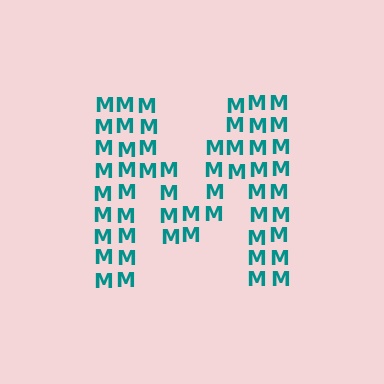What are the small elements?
The small elements are letter M's.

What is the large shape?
The large shape is the letter M.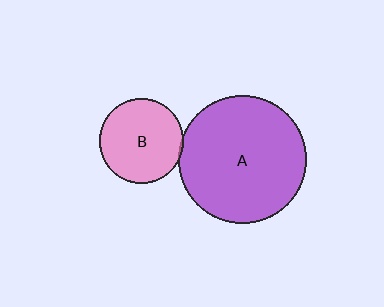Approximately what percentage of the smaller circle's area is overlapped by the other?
Approximately 5%.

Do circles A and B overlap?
Yes.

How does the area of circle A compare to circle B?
Approximately 2.3 times.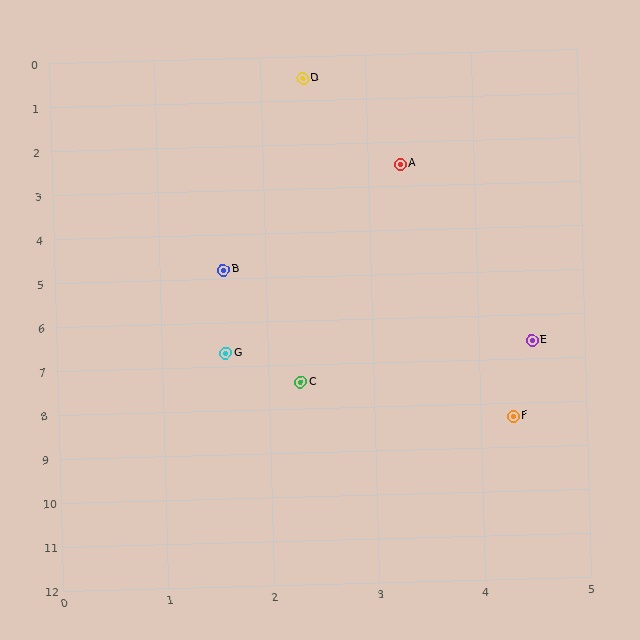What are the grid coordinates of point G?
Point G is at approximately (1.6, 6.7).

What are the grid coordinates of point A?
Point A is at approximately (3.3, 2.5).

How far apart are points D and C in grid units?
Points D and C are about 6.9 grid units apart.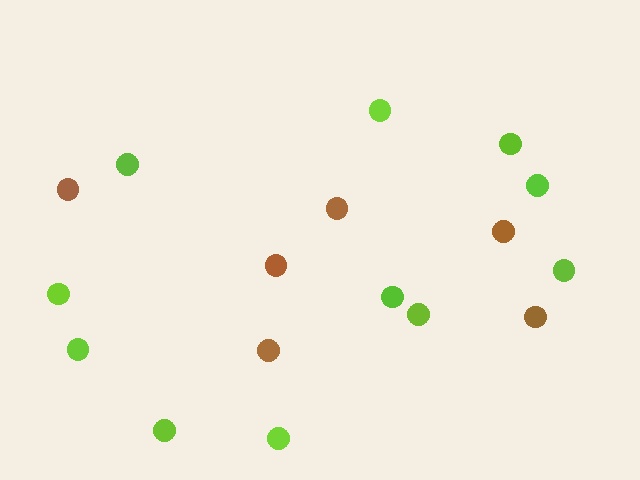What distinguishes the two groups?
There are 2 groups: one group of brown circles (6) and one group of lime circles (11).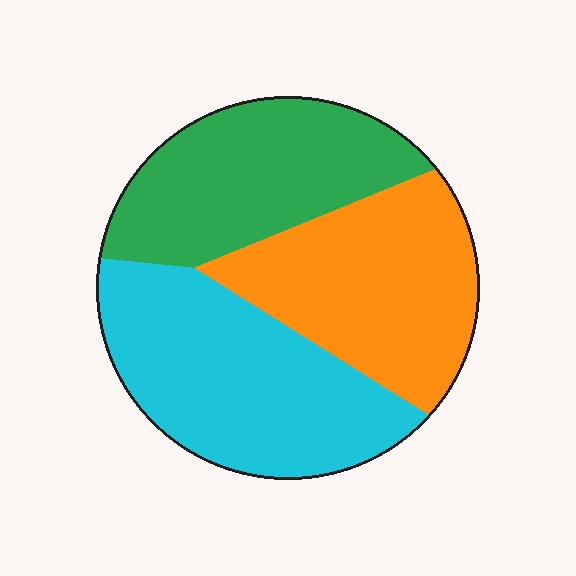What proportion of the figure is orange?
Orange takes up about one third (1/3) of the figure.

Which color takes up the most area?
Cyan, at roughly 35%.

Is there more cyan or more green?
Cyan.